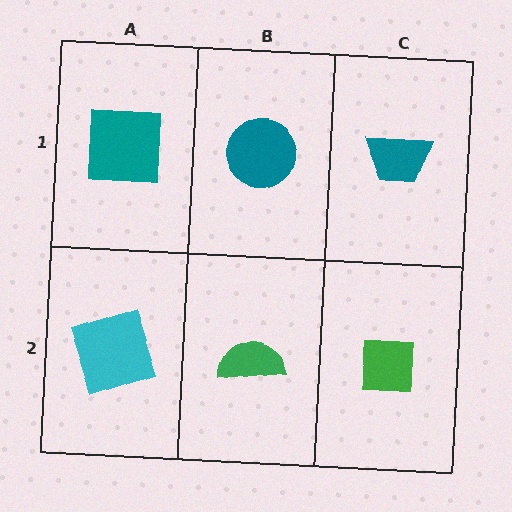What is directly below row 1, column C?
A green square.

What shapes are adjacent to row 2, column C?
A teal trapezoid (row 1, column C), a green semicircle (row 2, column B).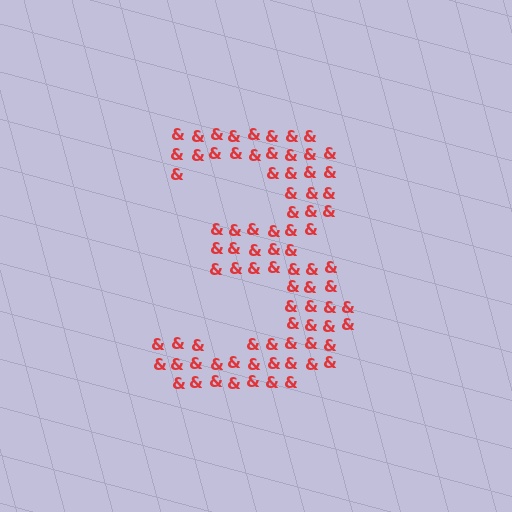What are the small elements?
The small elements are ampersands.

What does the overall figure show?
The overall figure shows the digit 3.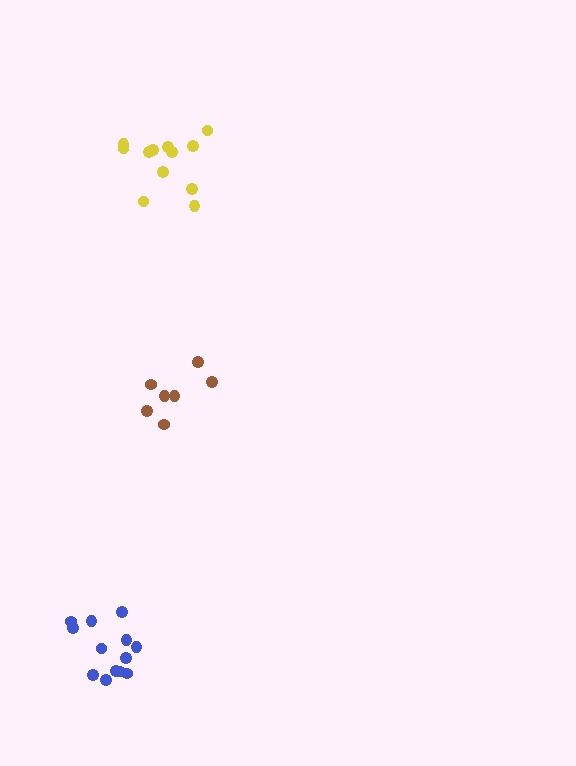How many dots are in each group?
Group 1: 7 dots, Group 2: 12 dots, Group 3: 13 dots (32 total).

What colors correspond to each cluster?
The clusters are colored: brown, yellow, blue.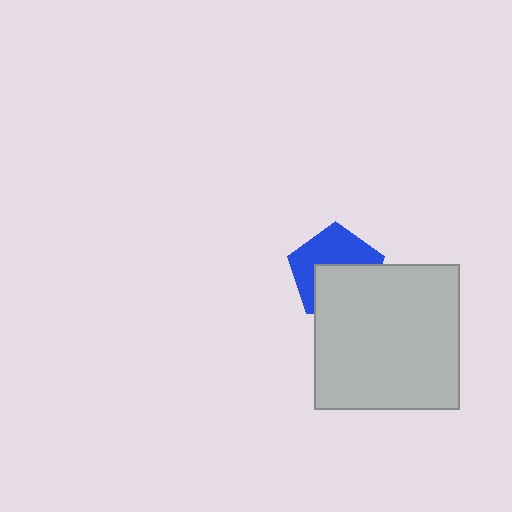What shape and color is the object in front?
The object in front is a light gray square.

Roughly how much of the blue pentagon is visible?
About half of it is visible (roughly 51%).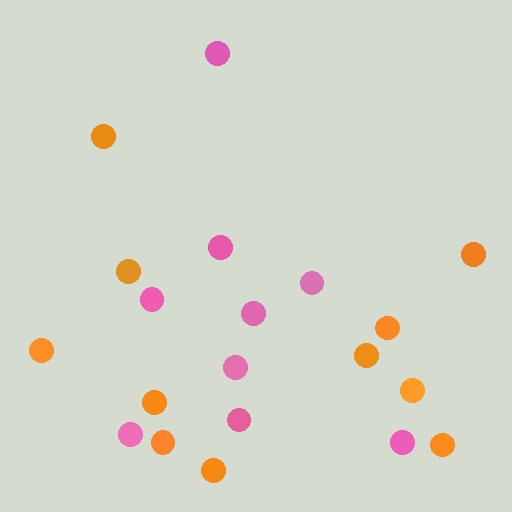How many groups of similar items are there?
There are 2 groups: one group of pink circles (9) and one group of orange circles (11).